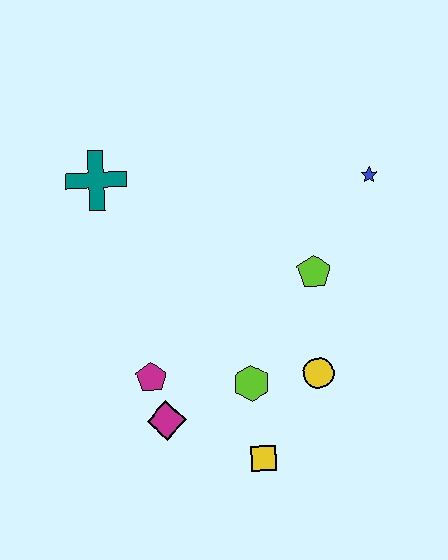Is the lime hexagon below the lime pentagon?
Yes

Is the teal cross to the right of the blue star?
No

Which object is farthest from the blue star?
The magenta diamond is farthest from the blue star.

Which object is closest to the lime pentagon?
The yellow circle is closest to the lime pentagon.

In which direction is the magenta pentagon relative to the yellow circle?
The magenta pentagon is to the left of the yellow circle.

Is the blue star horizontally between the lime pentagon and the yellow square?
No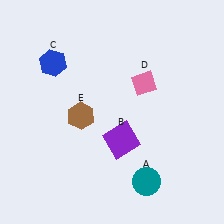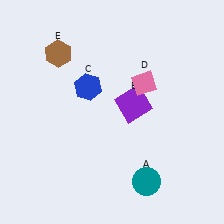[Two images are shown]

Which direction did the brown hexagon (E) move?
The brown hexagon (E) moved up.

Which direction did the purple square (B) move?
The purple square (B) moved up.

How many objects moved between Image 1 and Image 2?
3 objects moved between the two images.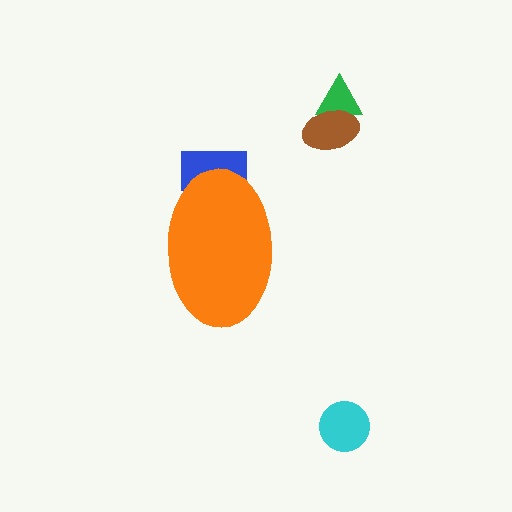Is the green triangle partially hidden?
No, the green triangle is fully visible.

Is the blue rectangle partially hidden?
Yes, the blue rectangle is partially hidden behind the orange ellipse.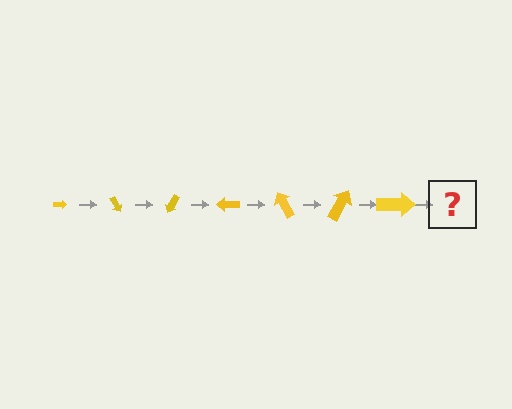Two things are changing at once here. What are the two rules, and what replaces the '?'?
The two rules are that the arrow grows larger each step and it rotates 60 degrees each step. The '?' should be an arrow, larger than the previous one and rotated 420 degrees from the start.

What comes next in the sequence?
The next element should be an arrow, larger than the previous one and rotated 420 degrees from the start.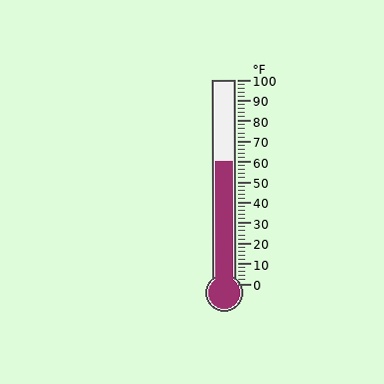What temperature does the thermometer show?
The thermometer shows approximately 60°F.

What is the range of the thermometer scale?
The thermometer scale ranges from 0°F to 100°F.